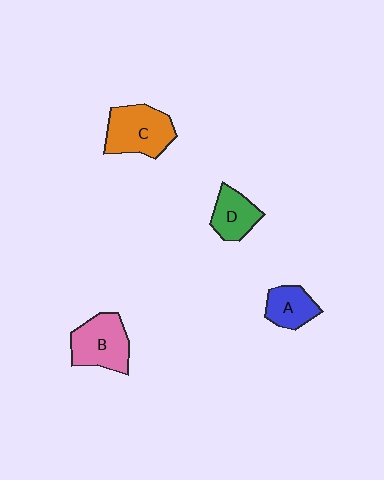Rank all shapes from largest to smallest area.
From largest to smallest: C (orange), B (pink), D (green), A (blue).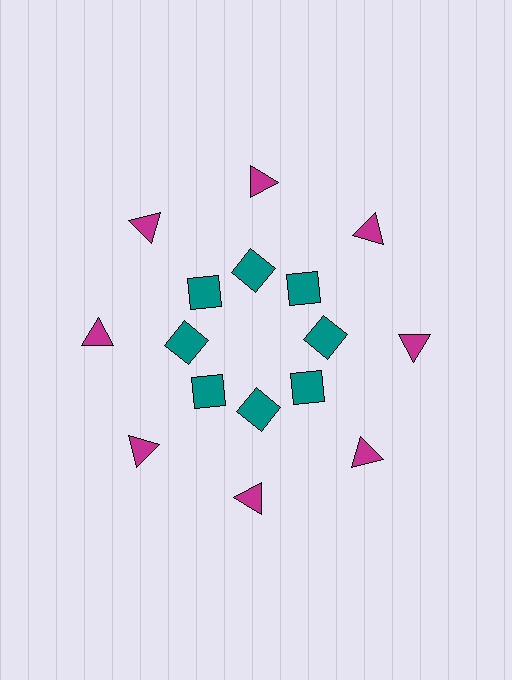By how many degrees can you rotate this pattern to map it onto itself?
The pattern maps onto itself every 45 degrees of rotation.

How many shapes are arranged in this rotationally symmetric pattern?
There are 16 shapes, arranged in 8 groups of 2.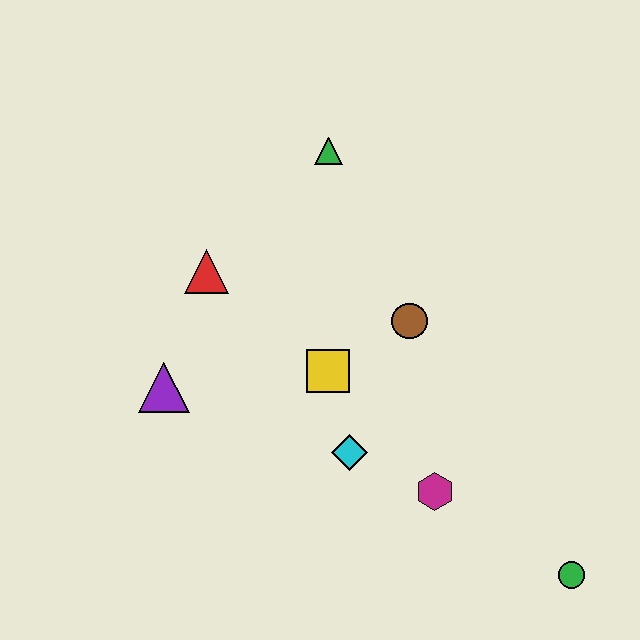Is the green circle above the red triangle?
No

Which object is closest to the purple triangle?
The red triangle is closest to the purple triangle.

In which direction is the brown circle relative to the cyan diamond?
The brown circle is above the cyan diamond.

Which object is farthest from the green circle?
The green triangle is farthest from the green circle.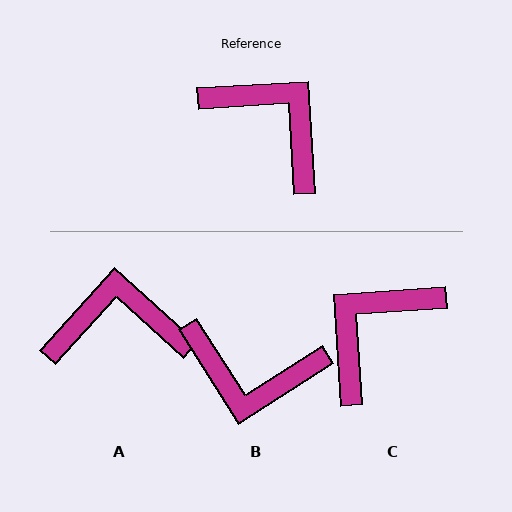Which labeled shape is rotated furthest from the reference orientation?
B, about 151 degrees away.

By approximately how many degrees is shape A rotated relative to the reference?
Approximately 45 degrees counter-clockwise.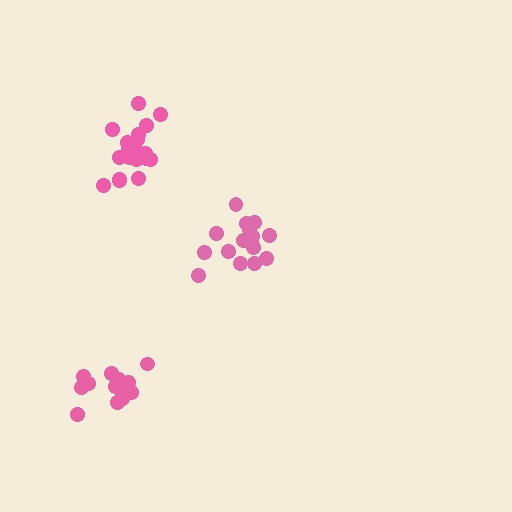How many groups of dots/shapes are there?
There are 3 groups.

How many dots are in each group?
Group 1: 16 dots, Group 2: 20 dots, Group 3: 14 dots (50 total).